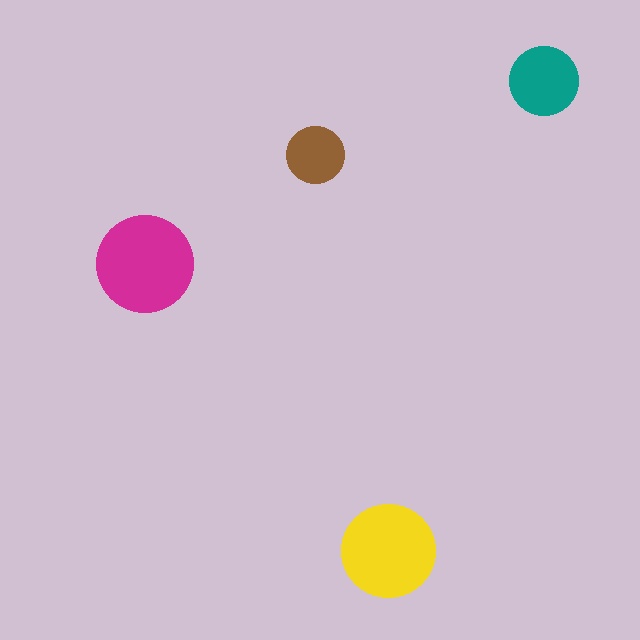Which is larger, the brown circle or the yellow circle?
The yellow one.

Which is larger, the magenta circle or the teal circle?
The magenta one.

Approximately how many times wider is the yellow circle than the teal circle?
About 1.5 times wider.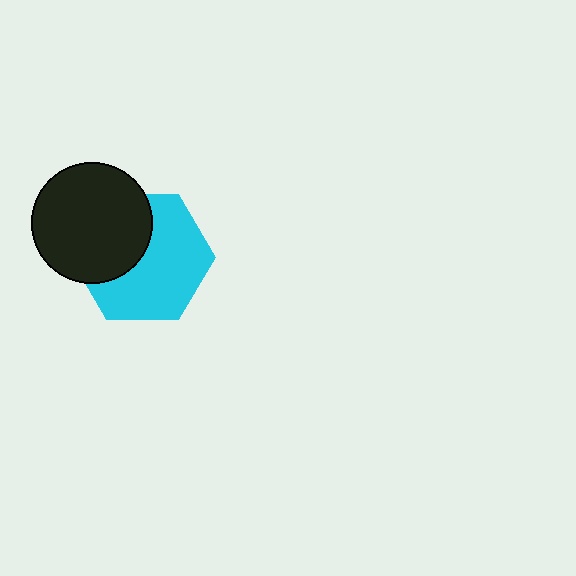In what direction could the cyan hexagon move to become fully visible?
The cyan hexagon could move toward the lower-right. That would shift it out from behind the black circle entirely.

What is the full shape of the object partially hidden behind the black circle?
The partially hidden object is a cyan hexagon.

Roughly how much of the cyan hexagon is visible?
About half of it is visible (roughly 62%).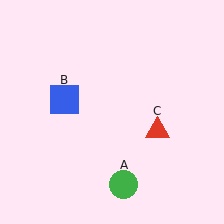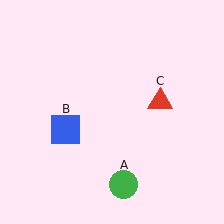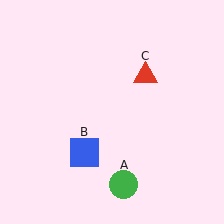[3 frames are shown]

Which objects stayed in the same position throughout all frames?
Green circle (object A) remained stationary.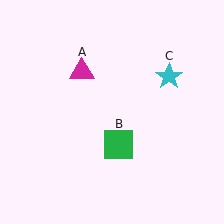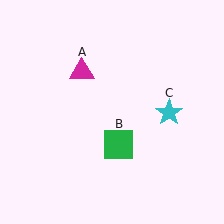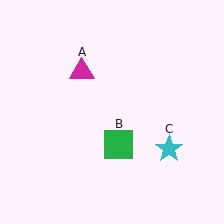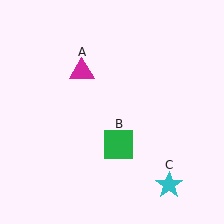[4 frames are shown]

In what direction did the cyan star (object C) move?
The cyan star (object C) moved down.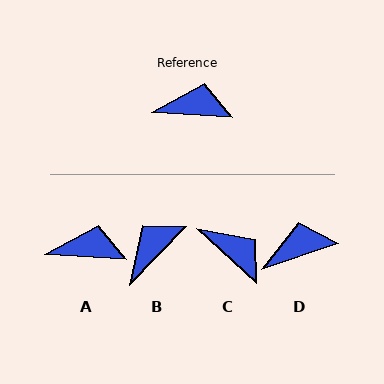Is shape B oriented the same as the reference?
No, it is off by about 49 degrees.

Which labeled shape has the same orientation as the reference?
A.